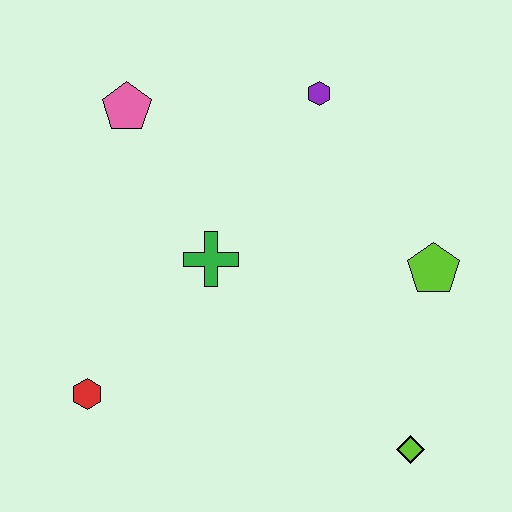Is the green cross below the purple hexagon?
Yes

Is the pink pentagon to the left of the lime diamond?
Yes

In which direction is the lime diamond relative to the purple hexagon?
The lime diamond is below the purple hexagon.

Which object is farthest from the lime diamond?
The pink pentagon is farthest from the lime diamond.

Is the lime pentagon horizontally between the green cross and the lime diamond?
No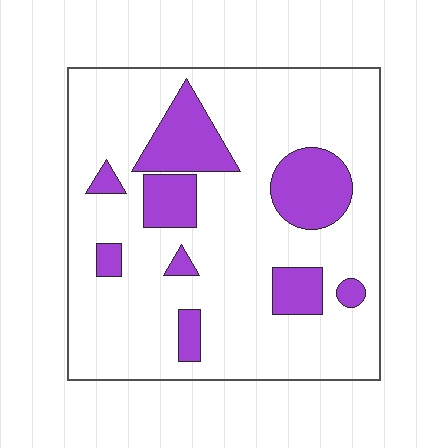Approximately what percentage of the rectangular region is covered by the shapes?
Approximately 20%.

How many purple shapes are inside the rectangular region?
9.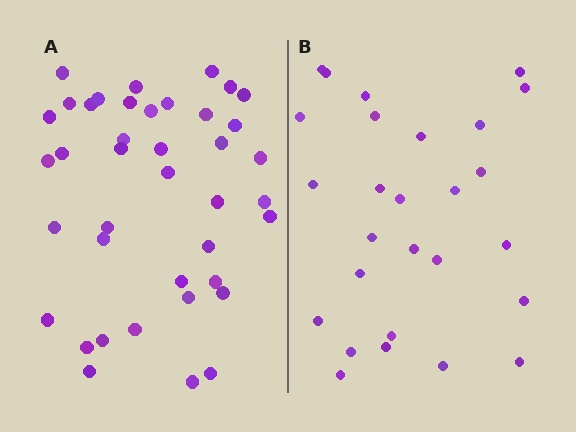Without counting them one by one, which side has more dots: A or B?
Region A (the left region) has more dots.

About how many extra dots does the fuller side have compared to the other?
Region A has approximately 15 more dots than region B.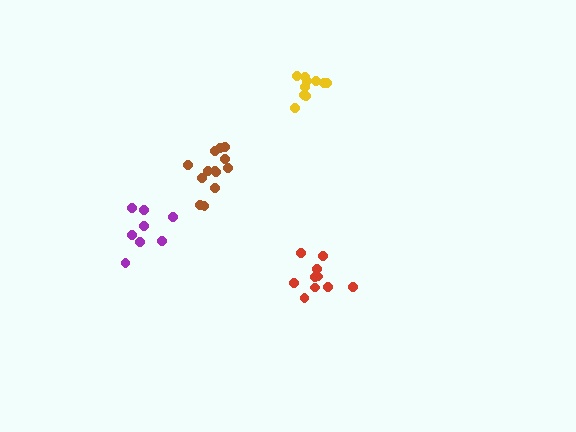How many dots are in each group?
Group 1: 8 dots, Group 2: 13 dots, Group 3: 10 dots, Group 4: 10 dots (41 total).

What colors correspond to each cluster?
The clusters are colored: purple, brown, red, yellow.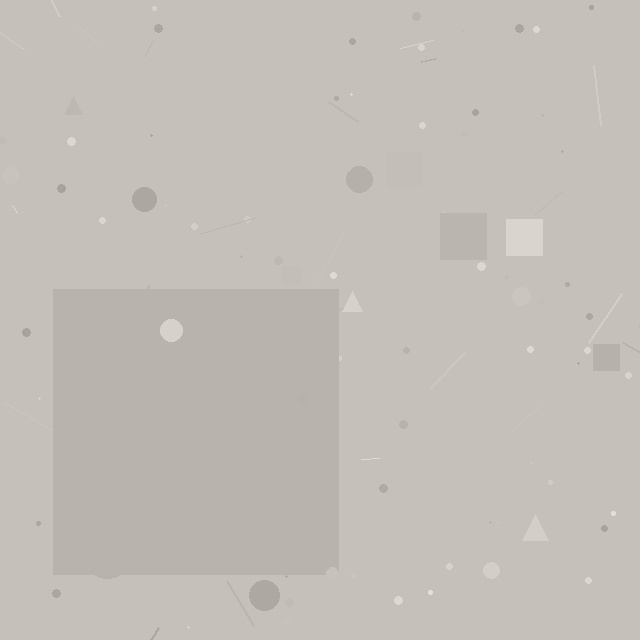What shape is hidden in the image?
A square is hidden in the image.